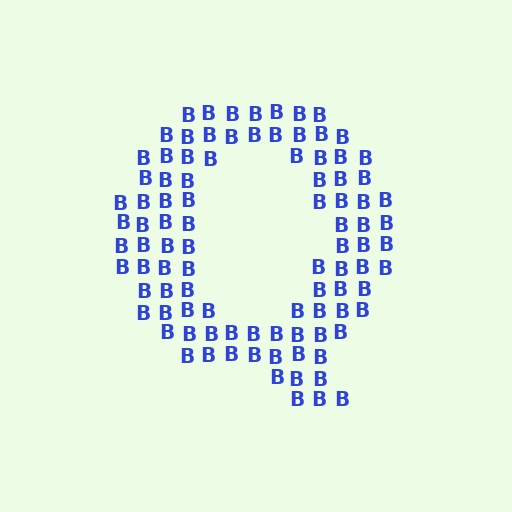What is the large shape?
The large shape is the letter Q.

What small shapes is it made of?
It is made of small letter B's.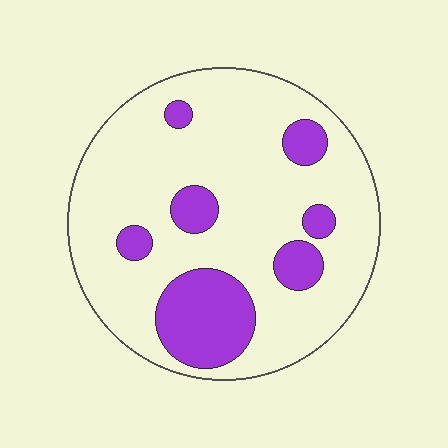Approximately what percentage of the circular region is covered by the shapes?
Approximately 20%.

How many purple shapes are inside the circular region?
7.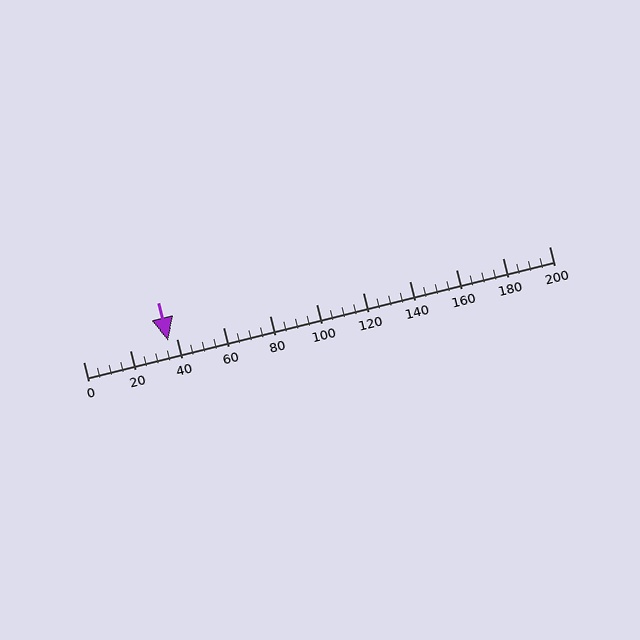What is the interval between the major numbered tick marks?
The major tick marks are spaced 20 units apart.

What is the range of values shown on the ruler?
The ruler shows values from 0 to 200.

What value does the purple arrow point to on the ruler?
The purple arrow points to approximately 37.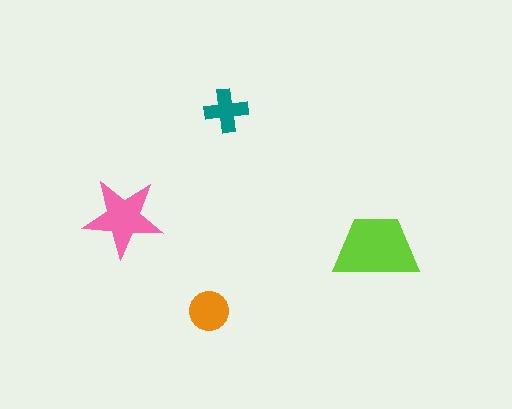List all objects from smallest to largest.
The teal cross, the orange circle, the pink star, the lime trapezoid.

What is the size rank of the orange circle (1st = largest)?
3rd.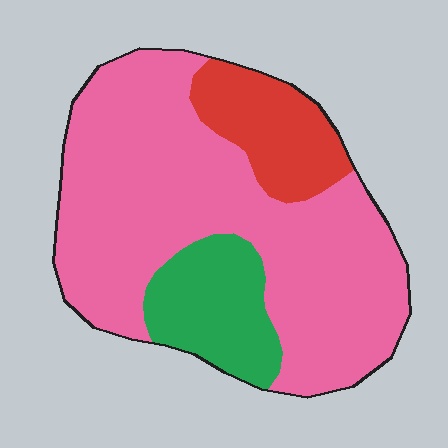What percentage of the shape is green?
Green takes up less than a sixth of the shape.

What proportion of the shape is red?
Red covers roughly 15% of the shape.